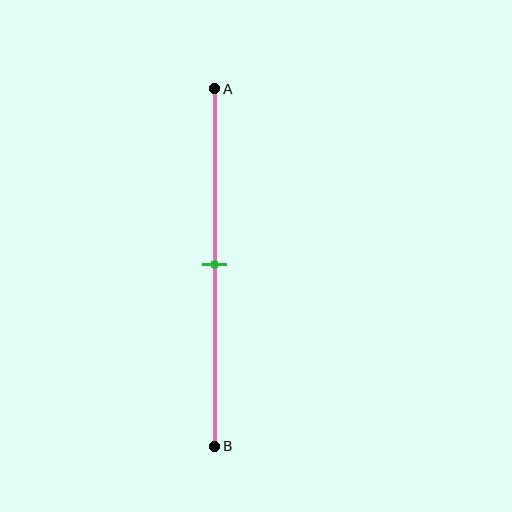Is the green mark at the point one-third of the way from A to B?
No, the mark is at about 50% from A, not at the 33% one-third point.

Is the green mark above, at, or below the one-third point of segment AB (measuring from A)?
The green mark is below the one-third point of segment AB.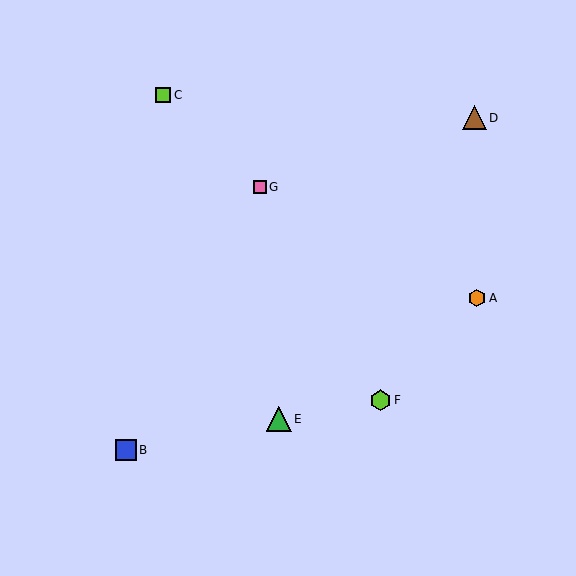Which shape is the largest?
The green triangle (labeled E) is the largest.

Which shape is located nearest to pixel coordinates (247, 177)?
The pink square (labeled G) at (260, 187) is nearest to that location.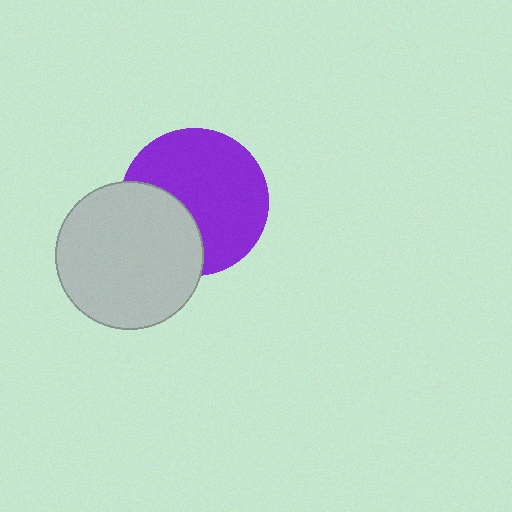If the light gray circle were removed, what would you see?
You would see the complete purple circle.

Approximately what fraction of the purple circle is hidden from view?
Roughly 32% of the purple circle is hidden behind the light gray circle.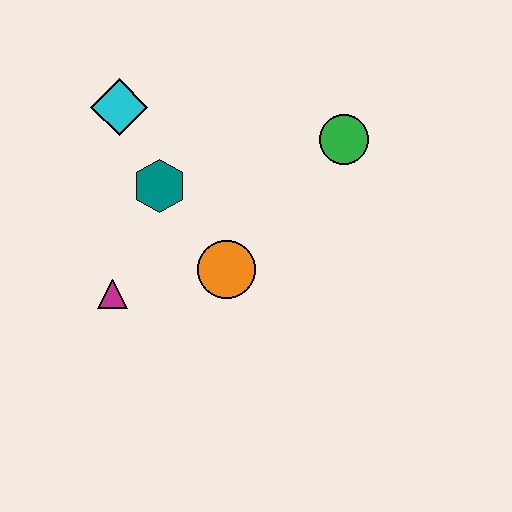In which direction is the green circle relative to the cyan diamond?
The green circle is to the right of the cyan diamond.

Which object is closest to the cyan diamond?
The teal hexagon is closest to the cyan diamond.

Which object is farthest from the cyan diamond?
The green circle is farthest from the cyan diamond.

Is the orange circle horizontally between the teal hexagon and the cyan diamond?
No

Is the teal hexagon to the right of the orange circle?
No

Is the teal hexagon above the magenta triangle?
Yes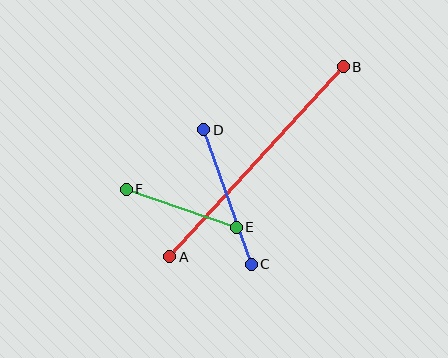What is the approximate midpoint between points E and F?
The midpoint is at approximately (181, 208) pixels.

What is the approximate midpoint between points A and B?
The midpoint is at approximately (257, 162) pixels.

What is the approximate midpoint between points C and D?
The midpoint is at approximately (227, 197) pixels.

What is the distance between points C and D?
The distance is approximately 143 pixels.